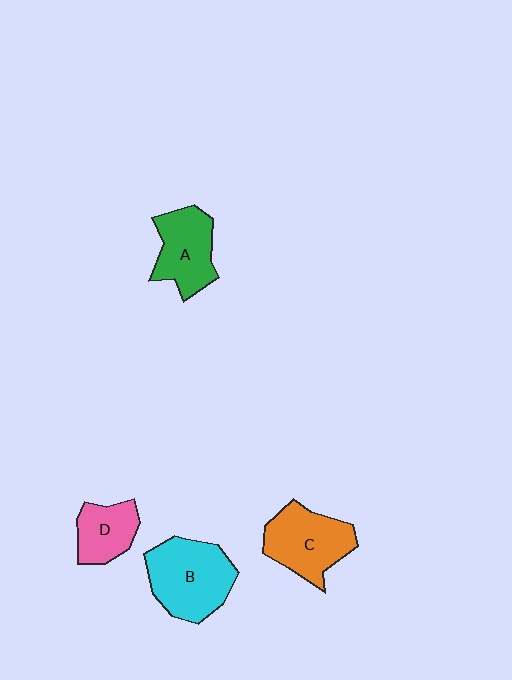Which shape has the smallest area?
Shape D (pink).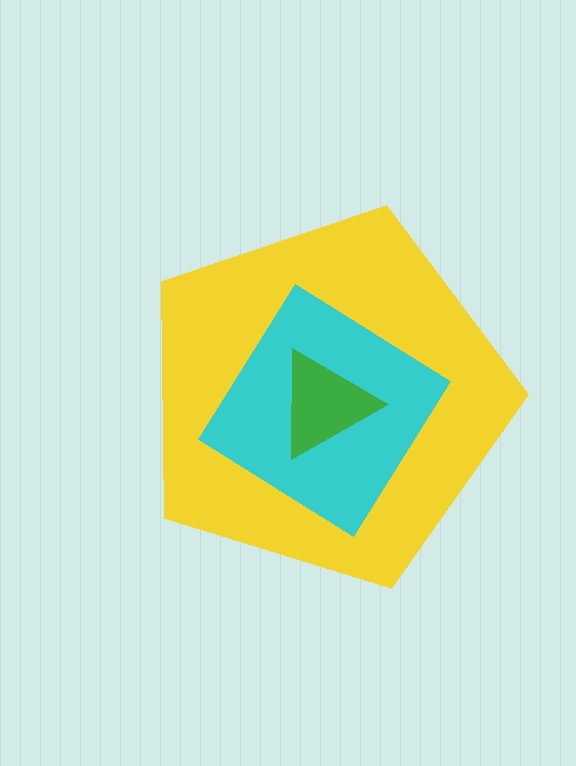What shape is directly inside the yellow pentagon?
The cyan diamond.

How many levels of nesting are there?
3.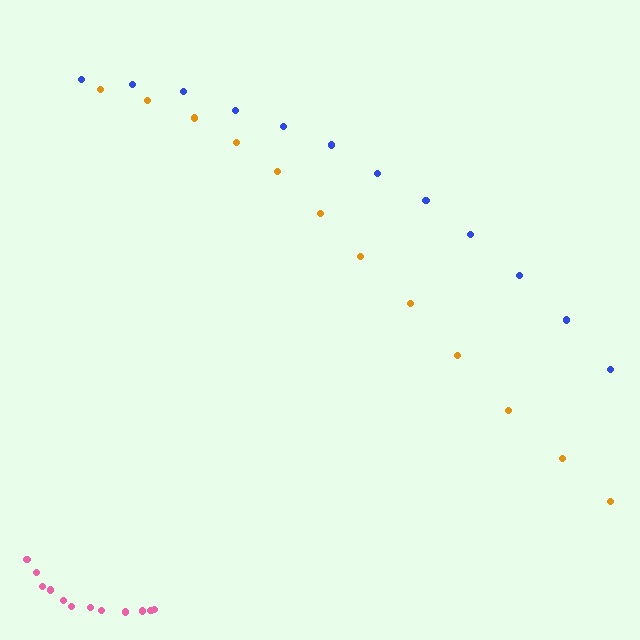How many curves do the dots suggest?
There are 3 distinct paths.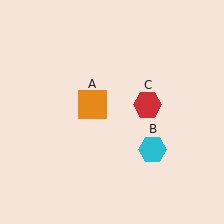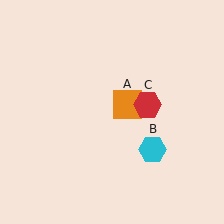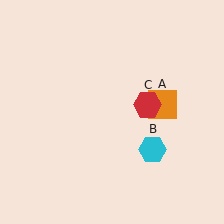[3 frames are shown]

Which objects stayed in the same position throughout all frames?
Cyan hexagon (object B) and red hexagon (object C) remained stationary.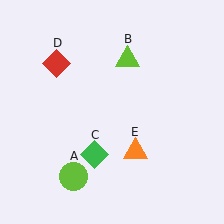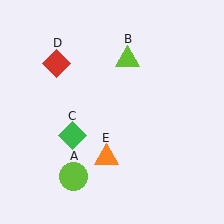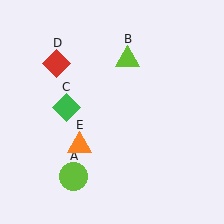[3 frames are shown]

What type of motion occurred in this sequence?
The green diamond (object C), orange triangle (object E) rotated clockwise around the center of the scene.